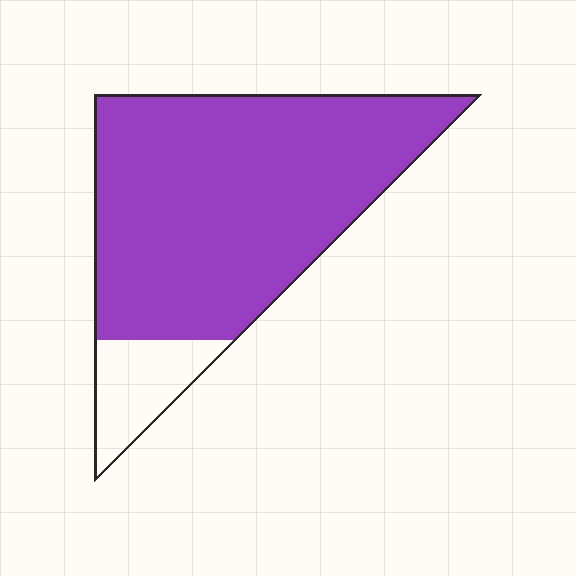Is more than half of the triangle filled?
Yes.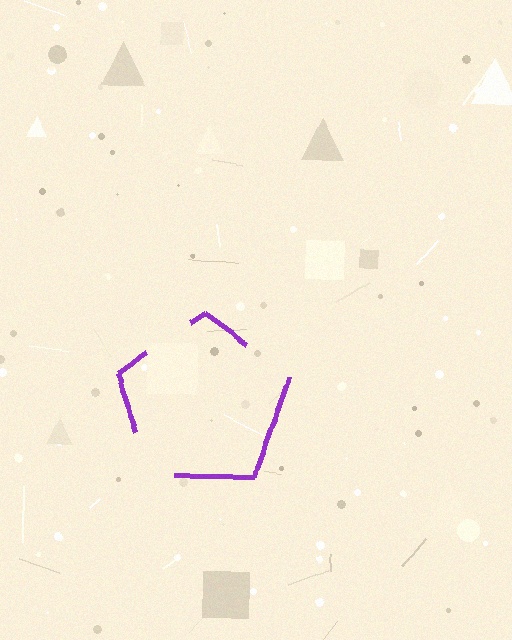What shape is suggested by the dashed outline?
The dashed outline suggests a pentagon.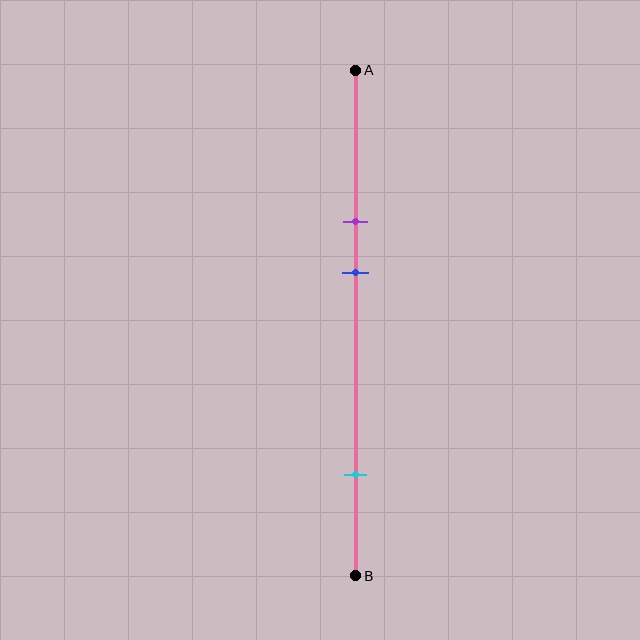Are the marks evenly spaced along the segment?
No, the marks are not evenly spaced.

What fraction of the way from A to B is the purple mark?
The purple mark is approximately 30% (0.3) of the way from A to B.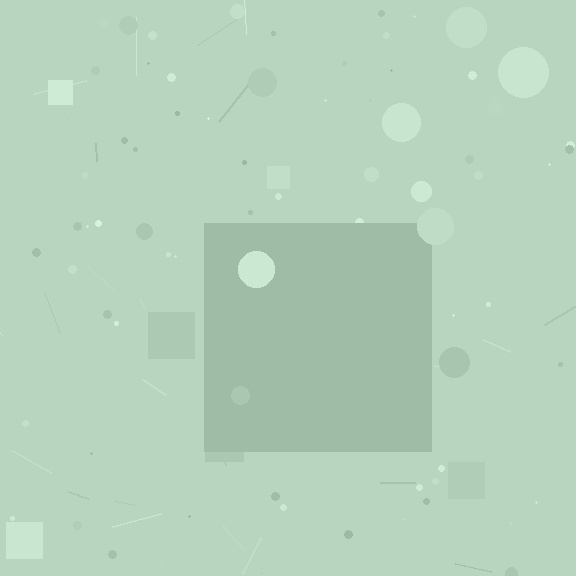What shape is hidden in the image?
A square is hidden in the image.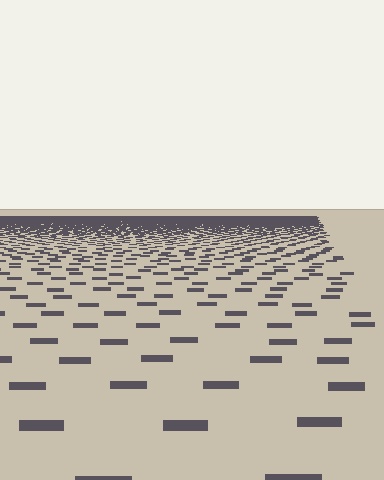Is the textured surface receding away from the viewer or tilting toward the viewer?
The surface is receding away from the viewer. Texture elements get smaller and denser toward the top.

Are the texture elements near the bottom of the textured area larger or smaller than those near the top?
Larger. Near the bottom, elements are closer to the viewer and appear at a bigger on-screen size.